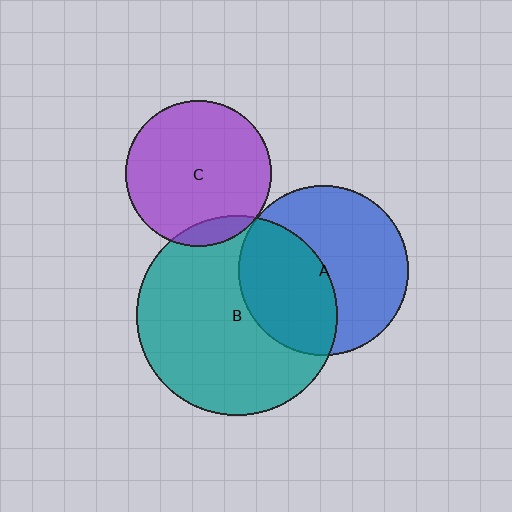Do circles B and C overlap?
Yes.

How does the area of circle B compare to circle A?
Approximately 1.4 times.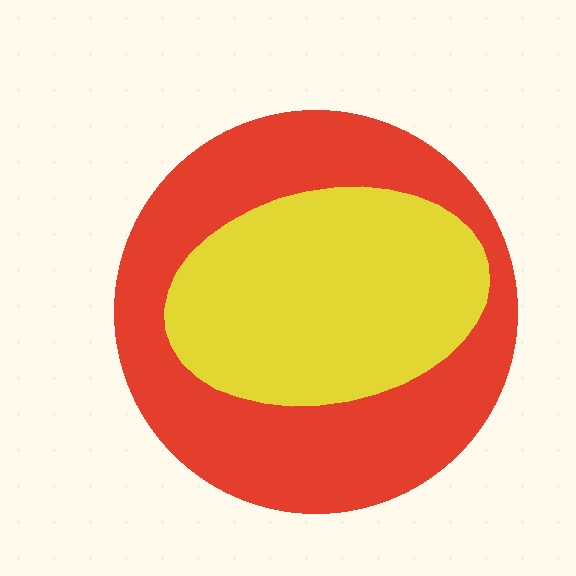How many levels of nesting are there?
2.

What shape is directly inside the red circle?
The yellow ellipse.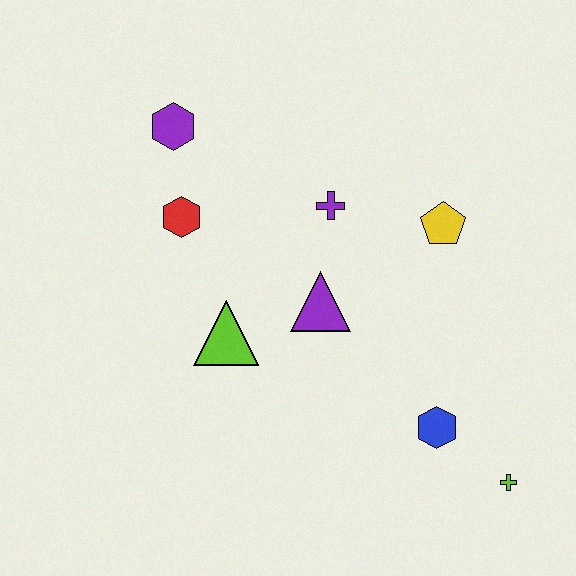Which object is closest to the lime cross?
The blue hexagon is closest to the lime cross.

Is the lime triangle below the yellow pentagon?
Yes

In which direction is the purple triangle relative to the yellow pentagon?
The purple triangle is to the left of the yellow pentagon.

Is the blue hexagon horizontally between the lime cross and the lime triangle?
Yes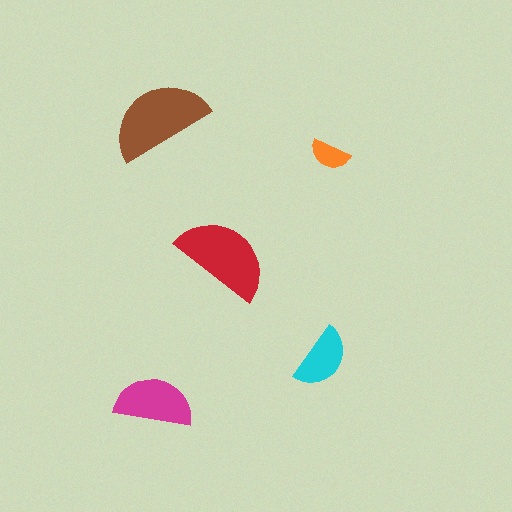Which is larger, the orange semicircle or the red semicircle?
The red one.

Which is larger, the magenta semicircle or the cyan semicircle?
The magenta one.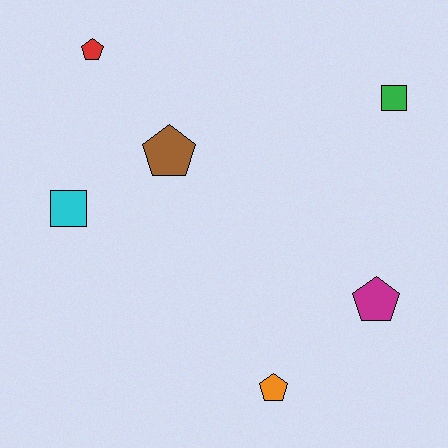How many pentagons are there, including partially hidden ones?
There are 4 pentagons.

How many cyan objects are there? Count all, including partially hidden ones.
There is 1 cyan object.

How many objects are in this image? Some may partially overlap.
There are 6 objects.